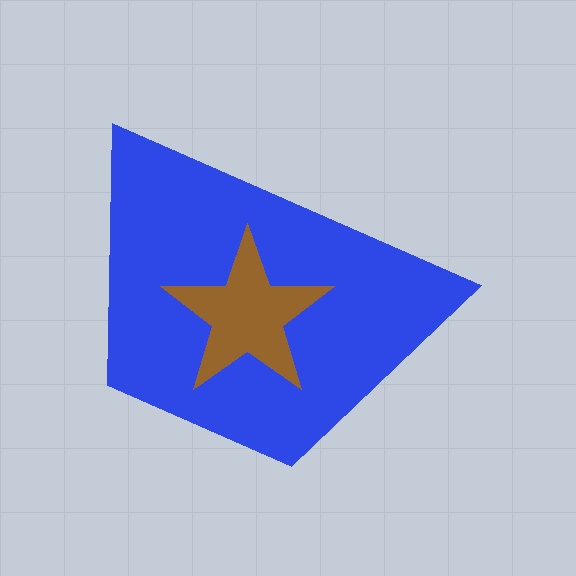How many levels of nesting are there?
2.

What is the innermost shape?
The brown star.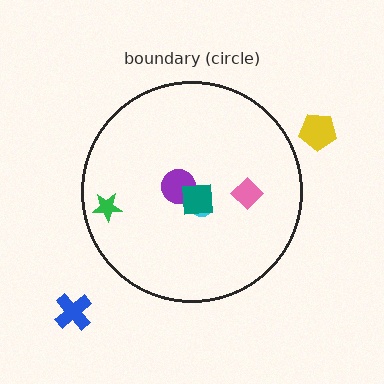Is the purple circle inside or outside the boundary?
Inside.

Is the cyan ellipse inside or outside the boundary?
Inside.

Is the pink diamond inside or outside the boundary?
Inside.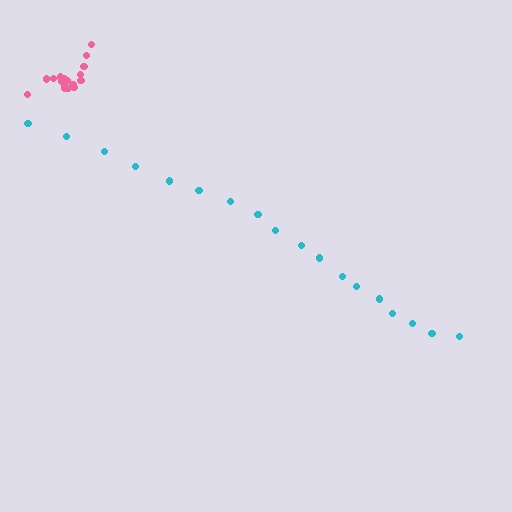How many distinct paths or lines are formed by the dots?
There are 2 distinct paths.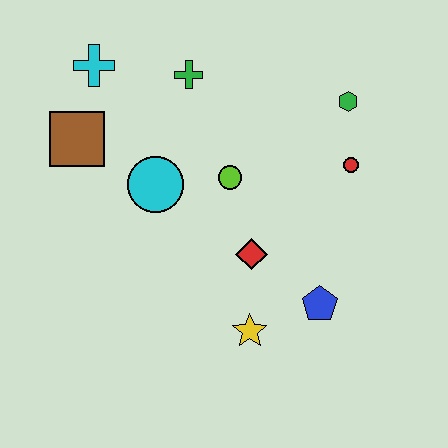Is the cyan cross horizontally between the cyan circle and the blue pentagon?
No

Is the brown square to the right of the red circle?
No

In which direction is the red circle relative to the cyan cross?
The red circle is to the right of the cyan cross.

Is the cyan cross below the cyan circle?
No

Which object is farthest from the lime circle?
The cyan cross is farthest from the lime circle.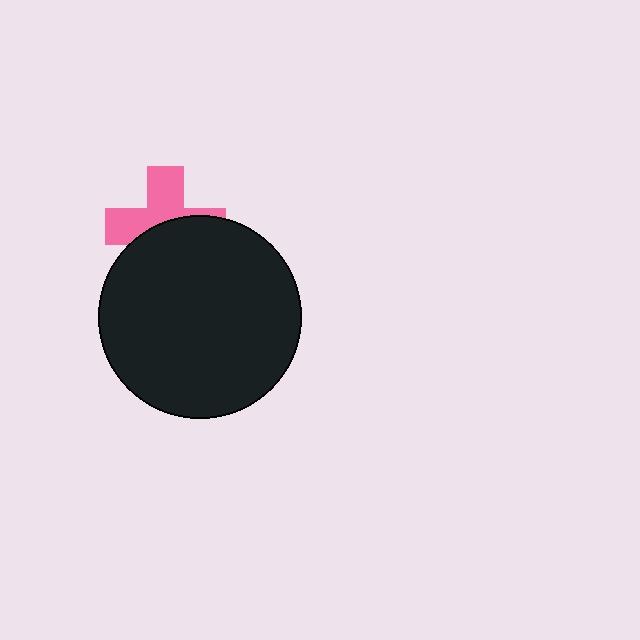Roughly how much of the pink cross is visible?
About half of it is visible (roughly 50%).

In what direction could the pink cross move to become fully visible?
The pink cross could move up. That would shift it out from behind the black circle entirely.